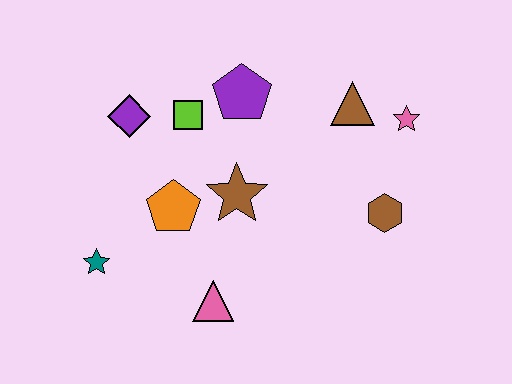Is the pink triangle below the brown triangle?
Yes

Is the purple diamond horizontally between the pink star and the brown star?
No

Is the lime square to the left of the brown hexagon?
Yes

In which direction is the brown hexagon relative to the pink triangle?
The brown hexagon is to the right of the pink triangle.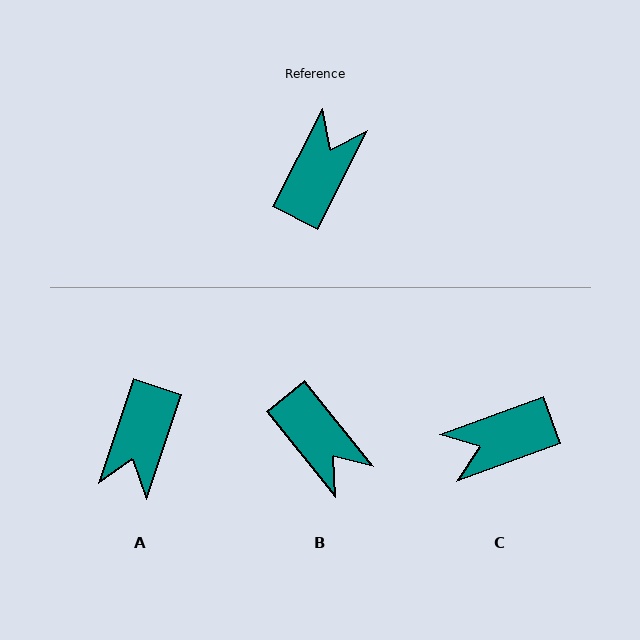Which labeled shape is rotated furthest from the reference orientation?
A, about 171 degrees away.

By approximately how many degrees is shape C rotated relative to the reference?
Approximately 137 degrees counter-clockwise.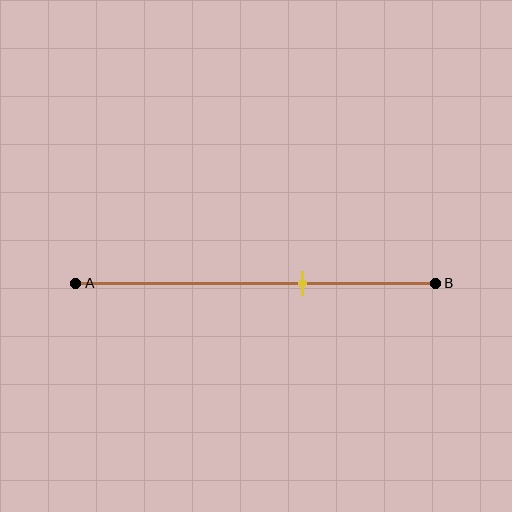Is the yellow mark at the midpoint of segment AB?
No, the mark is at about 65% from A, not at the 50% midpoint.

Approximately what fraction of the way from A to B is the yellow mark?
The yellow mark is approximately 65% of the way from A to B.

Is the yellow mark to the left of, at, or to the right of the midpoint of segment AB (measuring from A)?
The yellow mark is to the right of the midpoint of segment AB.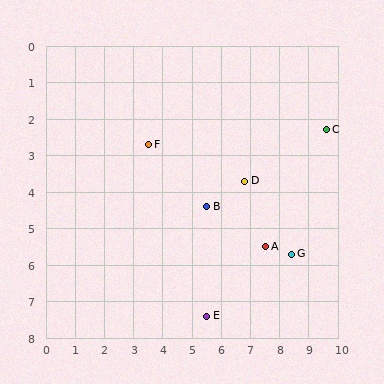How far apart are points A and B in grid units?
Points A and B are about 2.3 grid units apart.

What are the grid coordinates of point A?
Point A is at approximately (7.5, 5.5).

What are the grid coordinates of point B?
Point B is at approximately (5.5, 4.4).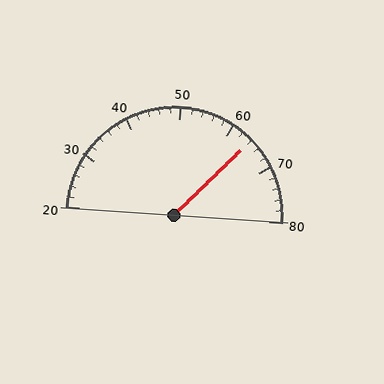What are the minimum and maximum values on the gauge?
The gauge ranges from 20 to 80.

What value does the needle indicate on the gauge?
The needle indicates approximately 64.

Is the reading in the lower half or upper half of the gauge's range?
The reading is in the upper half of the range (20 to 80).